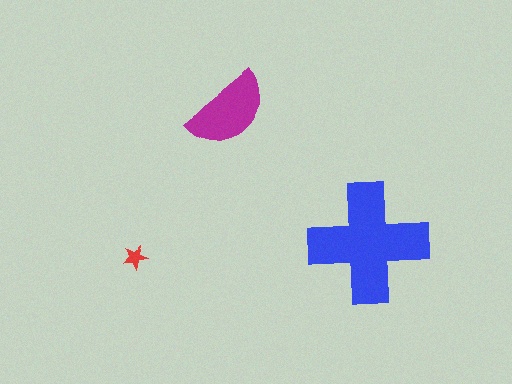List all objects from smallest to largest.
The red star, the magenta semicircle, the blue cross.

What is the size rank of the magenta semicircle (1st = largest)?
2nd.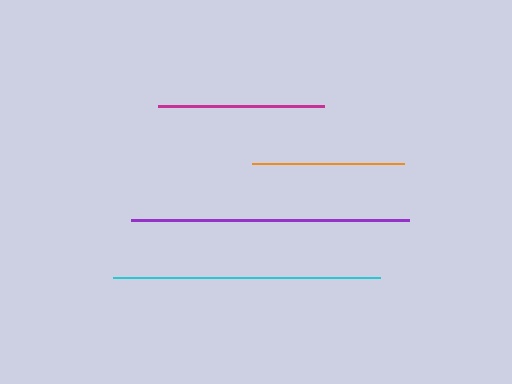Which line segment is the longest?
The purple line is the longest at approximately 278 pixels.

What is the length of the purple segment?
The purple segment is approximately 278 pixels long.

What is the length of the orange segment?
The orange segment is approximately 152 pixels long.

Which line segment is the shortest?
The orange line is the shortest at approximately 152 pixels.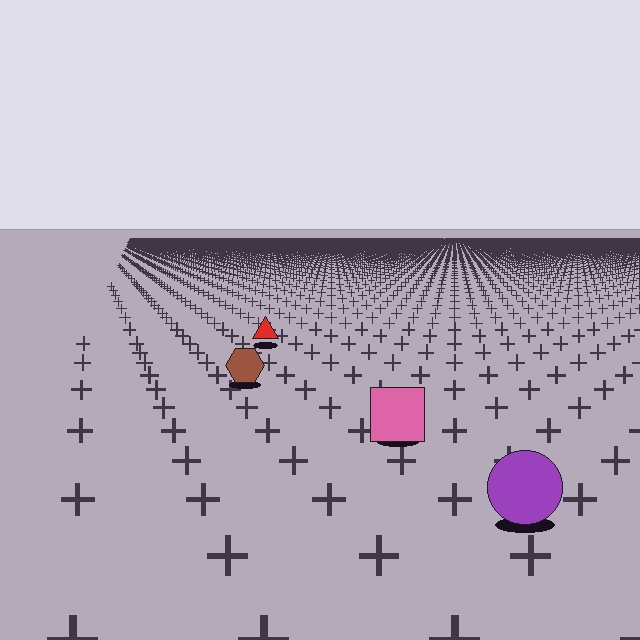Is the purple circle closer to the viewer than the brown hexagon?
Yes. The purple circle is closer — you can tell from the texture gradient: the ground texture is coarser near it.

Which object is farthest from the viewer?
The red triangle is farthest from the viewer. It appears smaller and the ground texture around it is denser.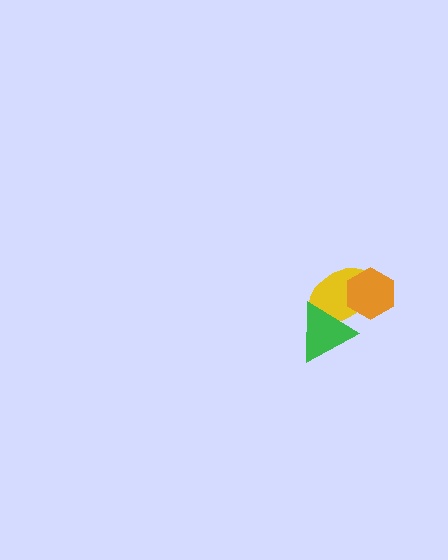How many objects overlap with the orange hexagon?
1 object overlaps with the orange hexagon.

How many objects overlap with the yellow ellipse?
2 objects overlap with the yellow ellipse.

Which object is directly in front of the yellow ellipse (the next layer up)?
The green triangle is directly in front of the yellow ellipse.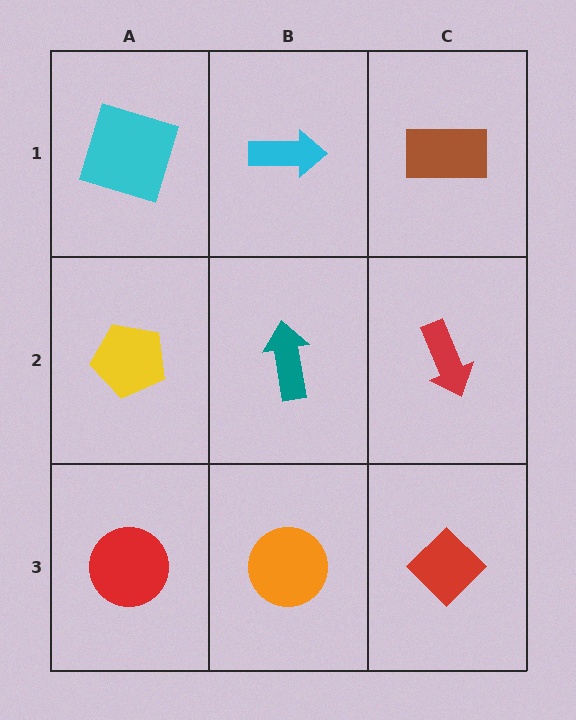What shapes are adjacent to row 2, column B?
A cyan arrow (row 1, column B), an orange circle (row 3, column B), a yellow pentagon (row 2, column A), a red arrow (row 2, column C).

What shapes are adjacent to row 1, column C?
A red arrow (row 2, column C), a cyan arrow (row 1, column B).